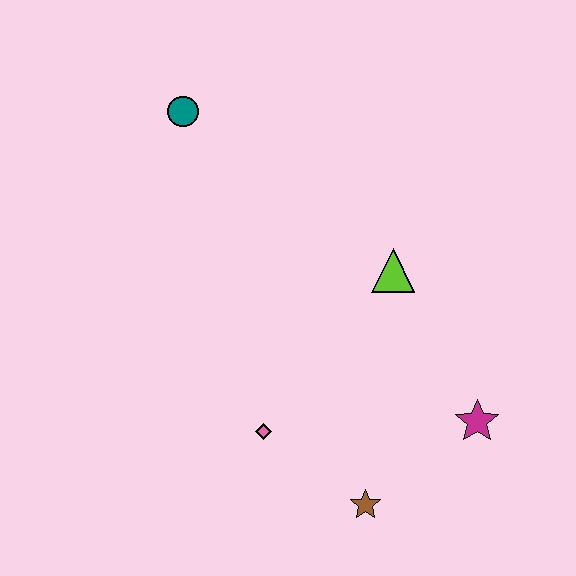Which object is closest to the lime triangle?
The magenta star is closest to the lime triangle.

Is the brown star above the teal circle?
No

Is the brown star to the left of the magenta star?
Yes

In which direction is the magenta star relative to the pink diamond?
The magenta star is to the right of the pink diamond.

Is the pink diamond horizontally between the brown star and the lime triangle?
No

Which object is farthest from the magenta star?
The teal circle is farthest from the magenta star.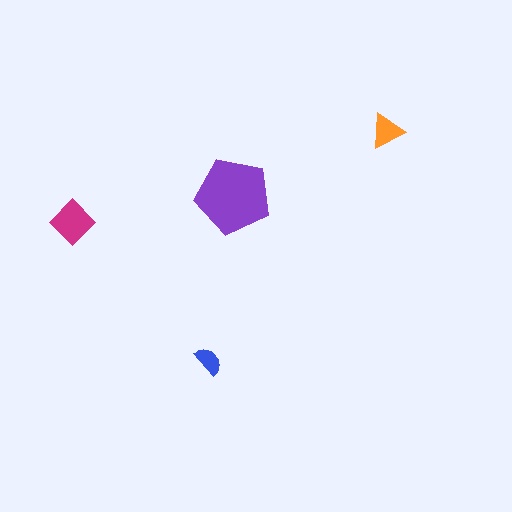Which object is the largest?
The purple pentagon.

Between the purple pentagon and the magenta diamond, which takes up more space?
The purple pentagon.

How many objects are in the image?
There are 4 objects in the image.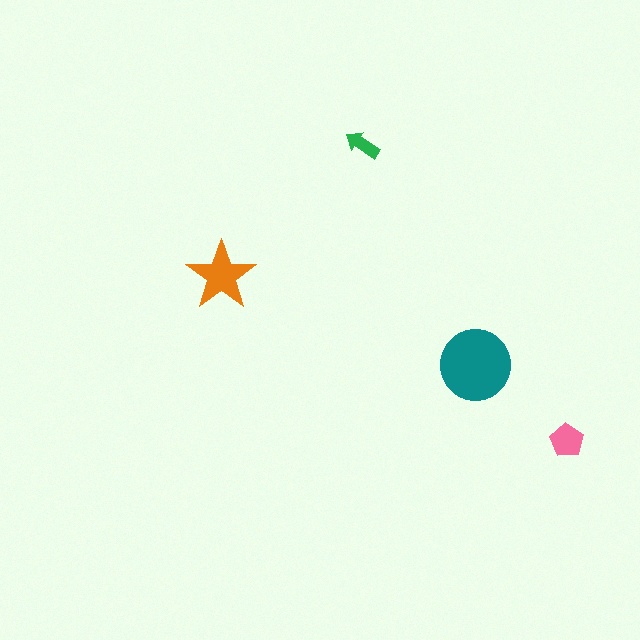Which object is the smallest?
The green arrow.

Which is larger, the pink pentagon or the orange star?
The orange star.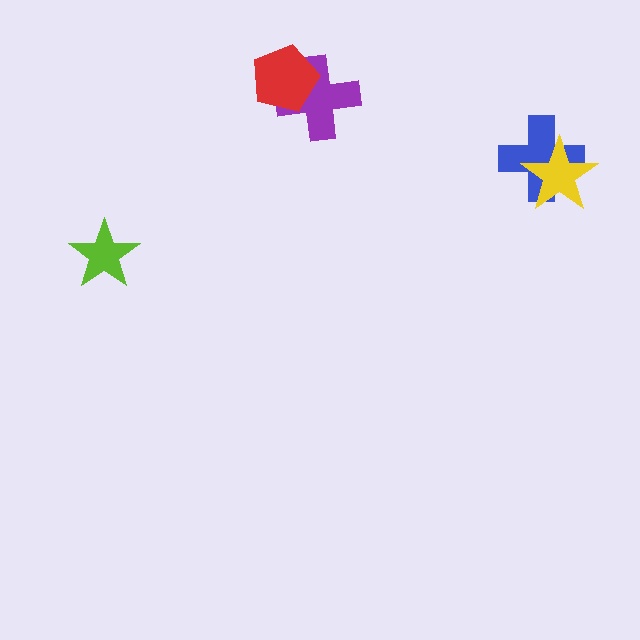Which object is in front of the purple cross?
The red pentagon is in front of the purple cross.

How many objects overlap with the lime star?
0 objects overlap with the lime star.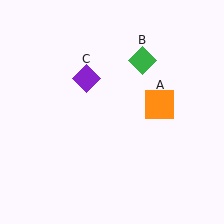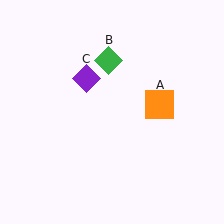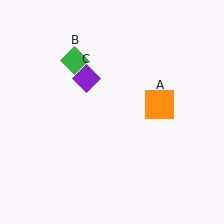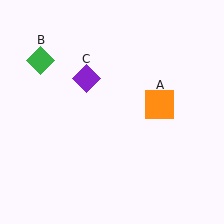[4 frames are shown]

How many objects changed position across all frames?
1 object changed position: green diamond (object B).